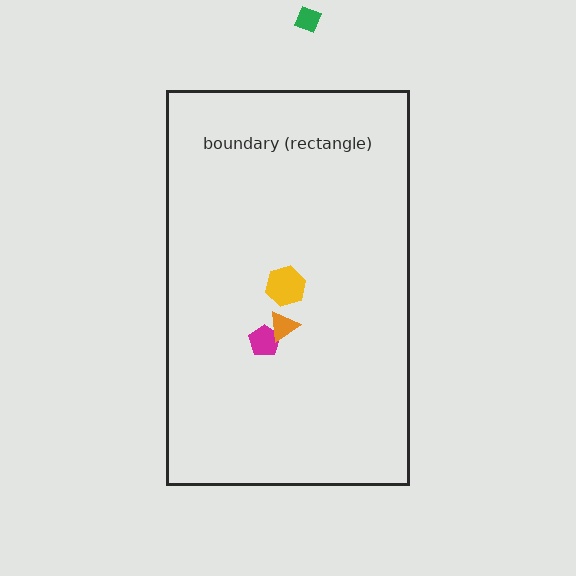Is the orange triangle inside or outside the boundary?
Inside.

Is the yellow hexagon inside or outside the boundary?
Inside.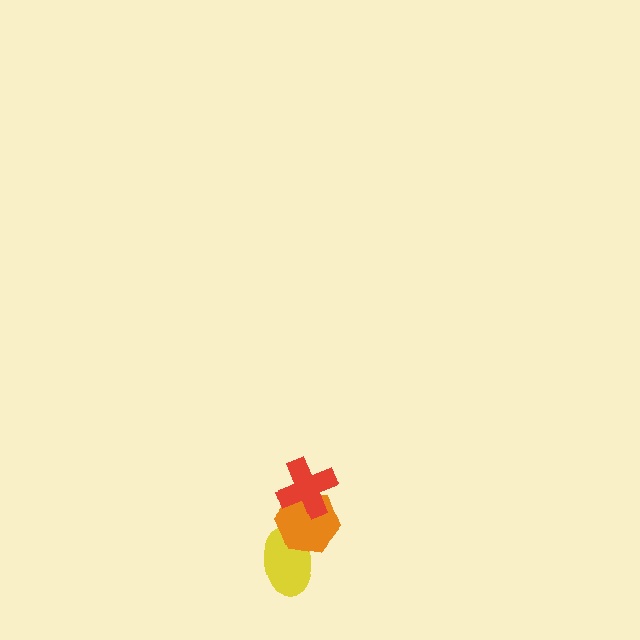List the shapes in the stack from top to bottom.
From top to bottom: the red cross, the orange hexagon, the yellow ellipse.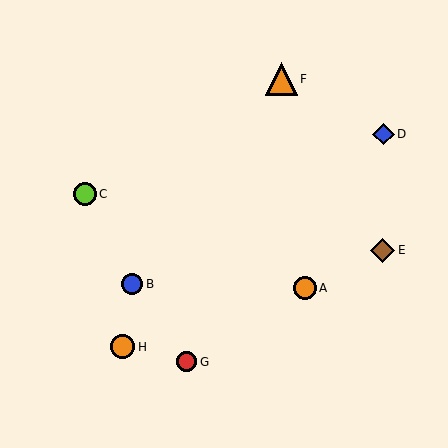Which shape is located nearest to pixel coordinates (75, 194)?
The lime circle (labeled C) at (85, 194) is nearest to that location.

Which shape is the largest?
The orange triangle (labeled F) is the largest.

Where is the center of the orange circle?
The center of the orange circle is at (305, 288).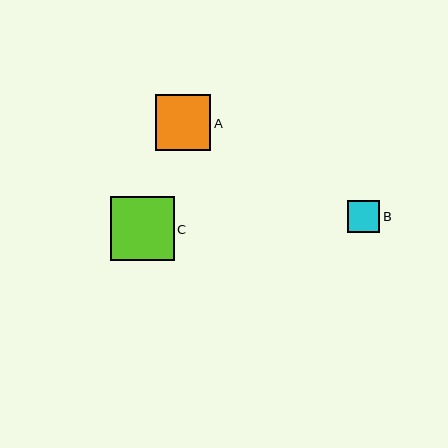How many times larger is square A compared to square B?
Square A is approximately 1.7 times the size of square B.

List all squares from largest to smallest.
From largest to smallest: C, A, B.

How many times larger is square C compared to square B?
Square C is approximately 2.0 times the size of square B.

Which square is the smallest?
Square B is the smallest with a size of approximately 32 pixels.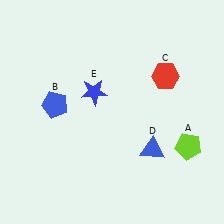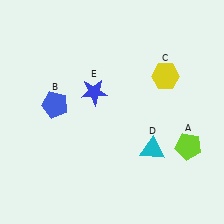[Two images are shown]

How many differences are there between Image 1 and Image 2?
There are 2 differences between the two images.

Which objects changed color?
C changed from red to yellow. D changed from blue to cyan.